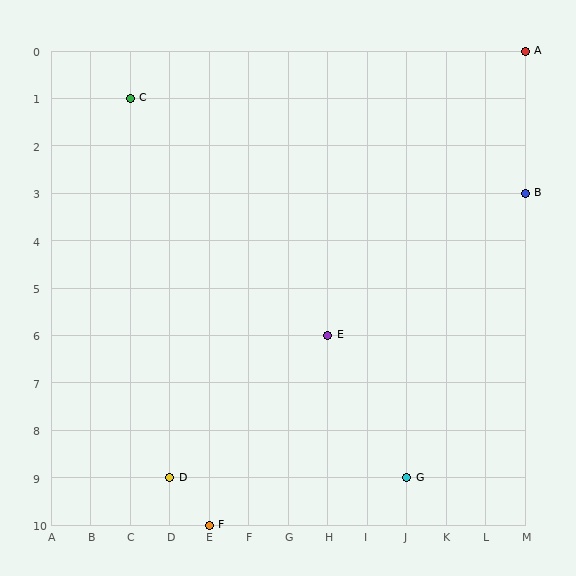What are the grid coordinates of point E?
Point E is at grid coordinates (H, 6).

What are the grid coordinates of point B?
Point B is at grid coordinates (M, 3).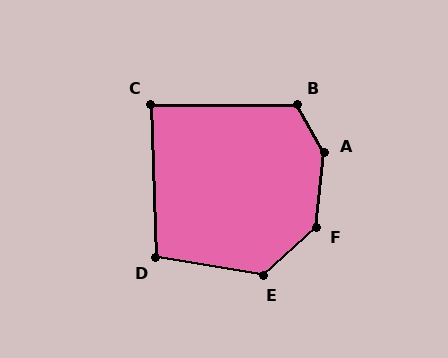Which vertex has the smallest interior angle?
C, at approximately 88 degrees.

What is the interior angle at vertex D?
Approximately 101 degrees (obtuse).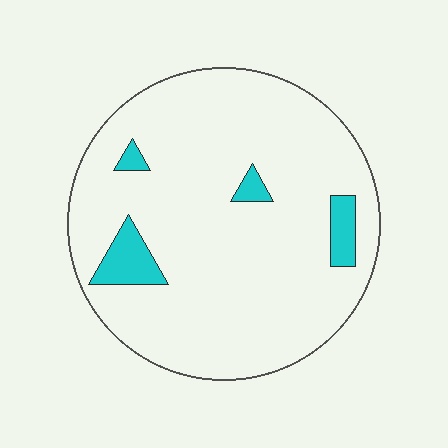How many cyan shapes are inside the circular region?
4.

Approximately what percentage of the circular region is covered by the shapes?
Approximately 10%.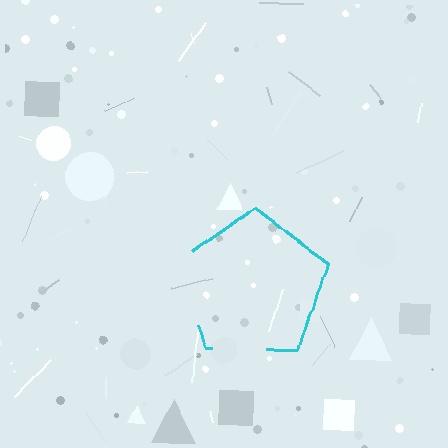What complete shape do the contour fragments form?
The contour fragments form a pentagon.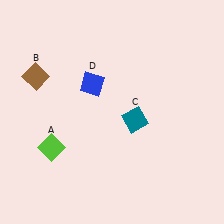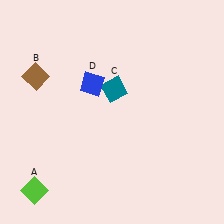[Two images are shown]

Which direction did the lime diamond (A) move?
The lime diamond (A) moved down.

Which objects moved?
The objects that moved are: the lime diamond (A), the teal diamond (C).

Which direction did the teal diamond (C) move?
The teal diamond (C) moved up.